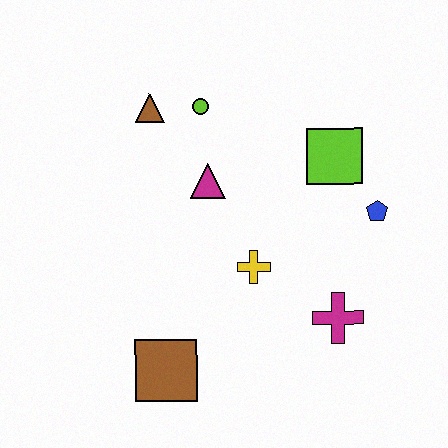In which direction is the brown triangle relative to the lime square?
The brown triangle is to the left of the lime square.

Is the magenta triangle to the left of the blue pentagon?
Yes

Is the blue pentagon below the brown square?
No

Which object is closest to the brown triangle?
The lime circle is closest to the brown triangle.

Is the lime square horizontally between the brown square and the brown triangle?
No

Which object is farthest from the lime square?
The brown square is farthest from the lime square.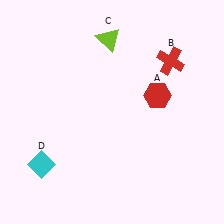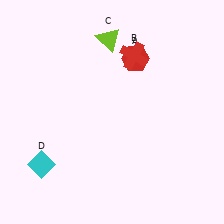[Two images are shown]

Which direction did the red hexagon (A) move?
The red hexagon (A) moved up.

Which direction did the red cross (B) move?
The red cross (B) moved left.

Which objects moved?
The objects that moved are: the red hexagon (A), the red cross (B).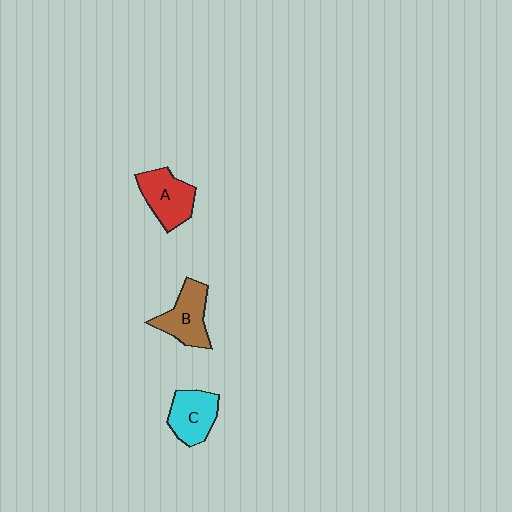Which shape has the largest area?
Shape A (red).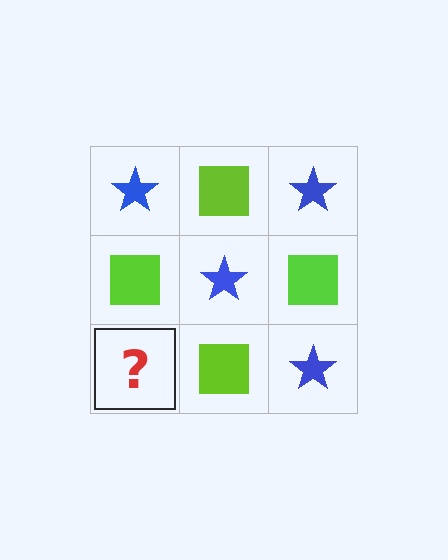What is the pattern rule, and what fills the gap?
The rule is that it alternates blue star and lime square in a checkerboard pattern. The gap should be filled with a blue star.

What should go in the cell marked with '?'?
The missing cell should contain a blue star.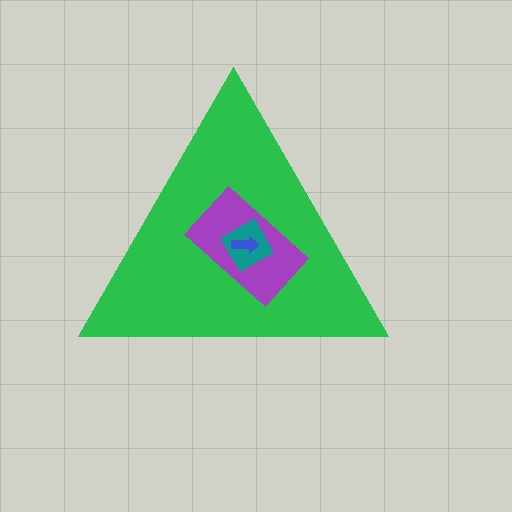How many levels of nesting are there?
4.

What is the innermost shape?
The blue arrow.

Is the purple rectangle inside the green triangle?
Yes.